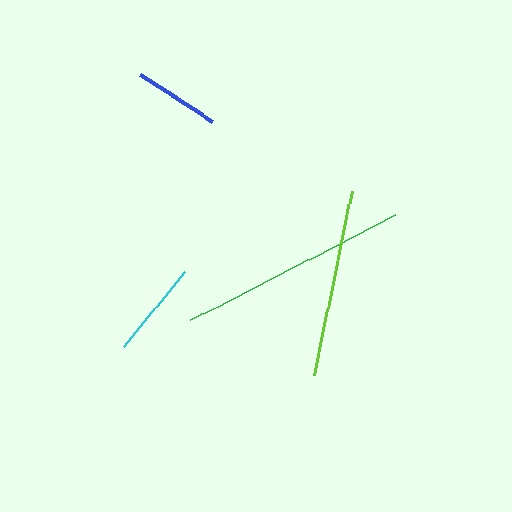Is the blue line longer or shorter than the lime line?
The lime line is longer than the blue line.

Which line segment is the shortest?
The blue line is the shortest at approximately 86 pixels.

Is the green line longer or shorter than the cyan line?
The green line is longer than the cyan line.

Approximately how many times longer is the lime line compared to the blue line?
The lime line is approximately 2.2 times the length of the blue line.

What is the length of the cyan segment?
The cyan segment is approximately 96 pixels long.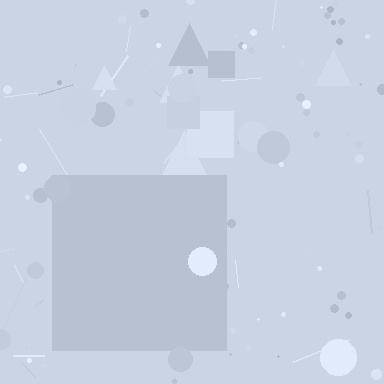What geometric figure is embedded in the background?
A square is embedded in the background.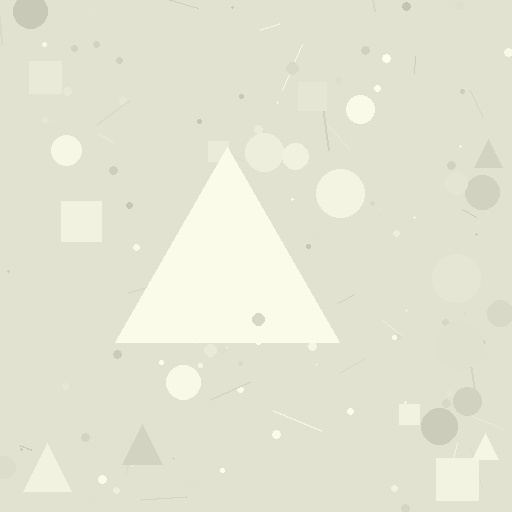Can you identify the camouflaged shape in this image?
The camouflaged shape is a triangle.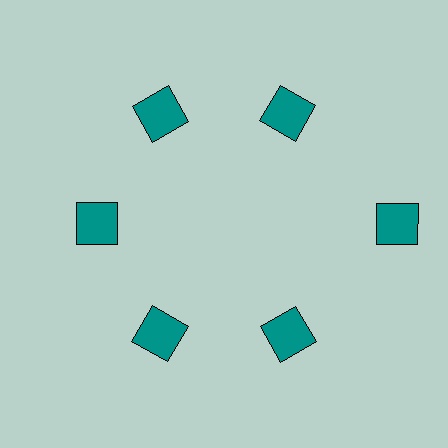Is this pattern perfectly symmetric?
No. The 6 teal squares are arranged in a ring, but one element near the 3 o'clock position is pushed outward from the center, breaking the 6-fold rotational symmetry.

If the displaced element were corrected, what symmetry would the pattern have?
It would have 6-fold rotational symmetry — the pattern would map onto itself every 60 degrees.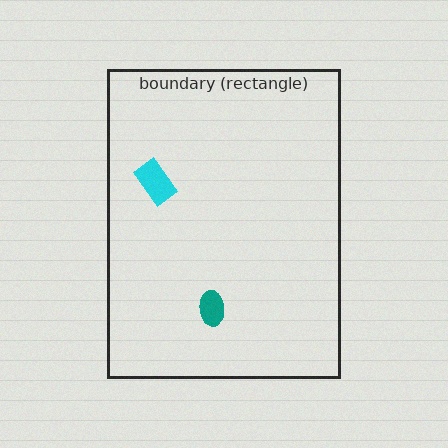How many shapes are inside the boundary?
2 inside, 0 outside.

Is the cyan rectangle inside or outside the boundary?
Inside.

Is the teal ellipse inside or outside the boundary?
Inside.